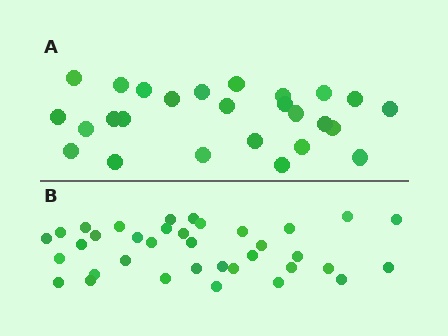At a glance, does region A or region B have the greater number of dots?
Region B (the bottom region) has more dots.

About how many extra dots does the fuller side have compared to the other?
Region B has roughly 10 or so more dots than region A.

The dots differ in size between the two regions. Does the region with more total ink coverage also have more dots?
No. Region A has more total ink coverage because its dots are larger, but region B actually contains more individual dots. Total area can be misleading — the number of items is what matters here.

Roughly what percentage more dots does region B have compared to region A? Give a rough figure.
About 40% more.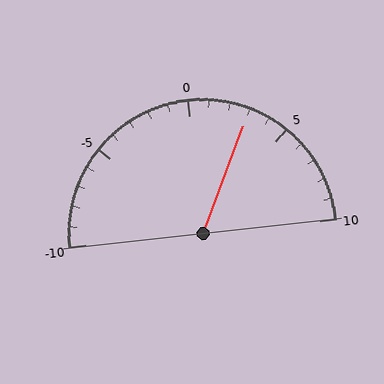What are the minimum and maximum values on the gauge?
The gauge ranges from -10 to 10.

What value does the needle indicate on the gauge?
The needle indicates approximately 3.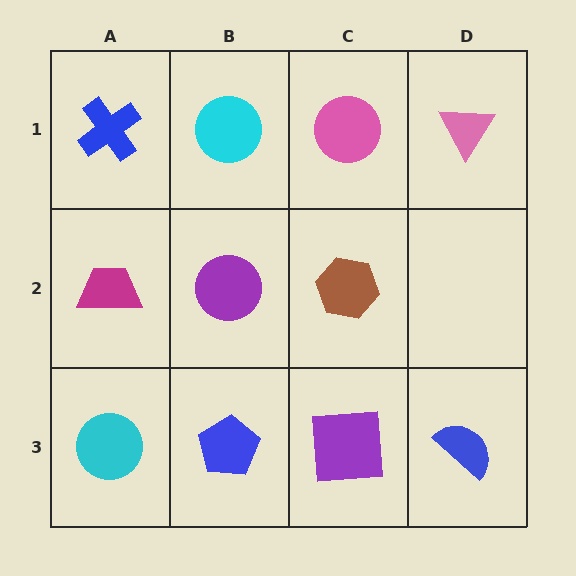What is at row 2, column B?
A purple circle.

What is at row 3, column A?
A cyan circle.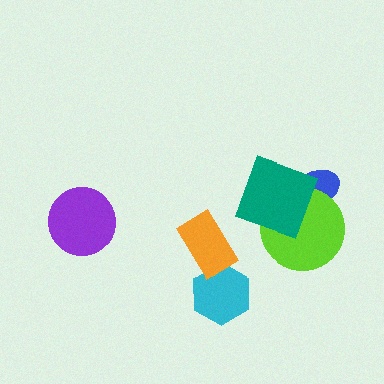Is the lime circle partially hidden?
Yes, it is partially covered by another shape.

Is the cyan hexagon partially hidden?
Yes, it is partially covered by another shape.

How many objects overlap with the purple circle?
0 objects overlap with the purple circle.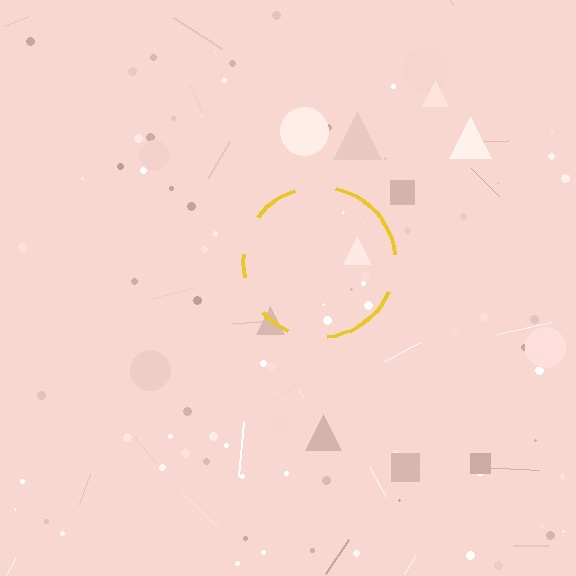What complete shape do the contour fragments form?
The contour fragments form a circle.